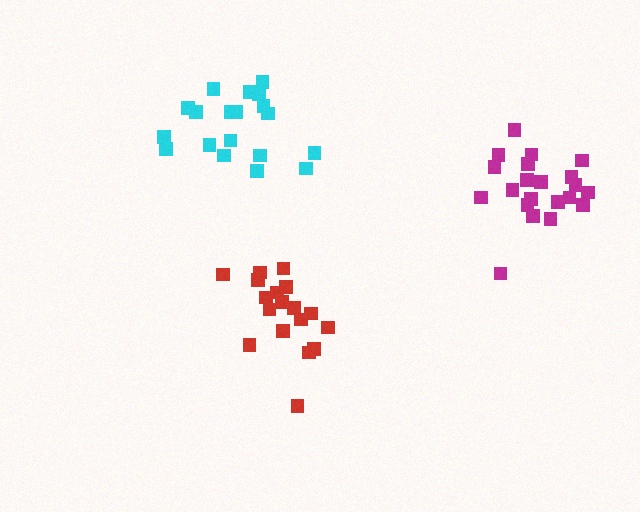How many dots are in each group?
Group 1: 21 dots, Group 2: 19 dots, Group 3: 18 dots (58 total).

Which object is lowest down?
The red cluster is bottommost.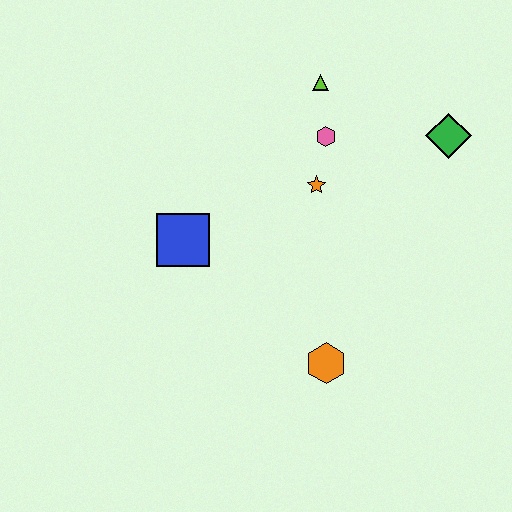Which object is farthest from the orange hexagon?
The lime triangle is farthest from the orange hexagon.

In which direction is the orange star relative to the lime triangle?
The orange star is below the lime triangle.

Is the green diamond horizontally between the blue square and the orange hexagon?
No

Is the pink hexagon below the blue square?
No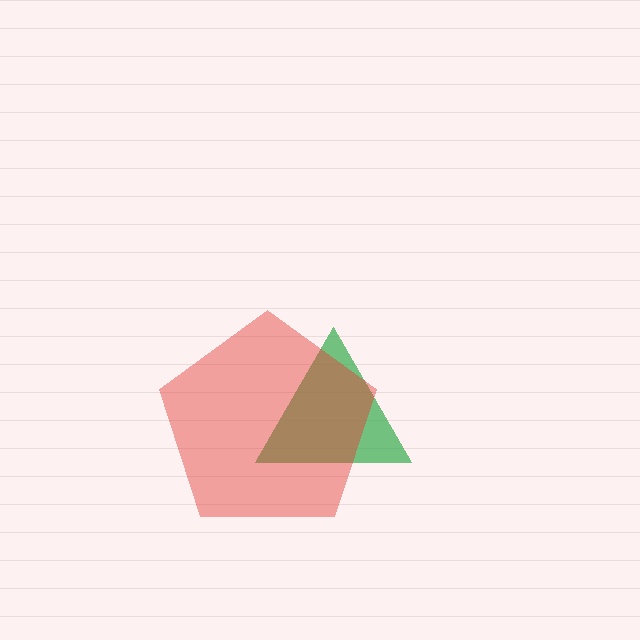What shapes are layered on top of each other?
The layered shapes are: a green triangle, a red pentagon.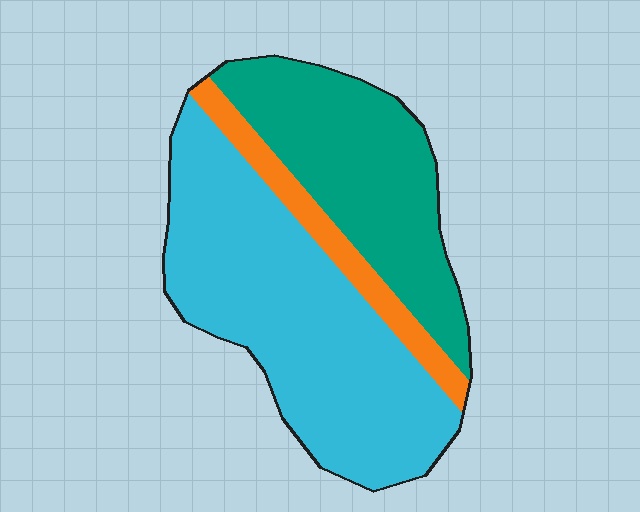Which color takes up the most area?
Cyan, at roughly 55%.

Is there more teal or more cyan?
Cyan.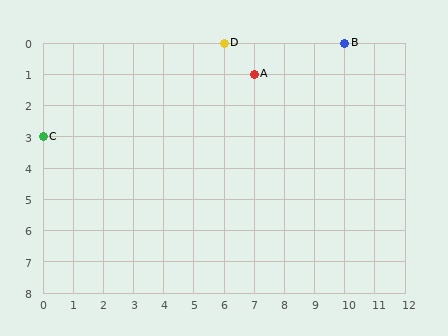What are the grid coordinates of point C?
Point C is at grid coordinates (0, 3).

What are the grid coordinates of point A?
Point A is at grid coordinates (7, 1).